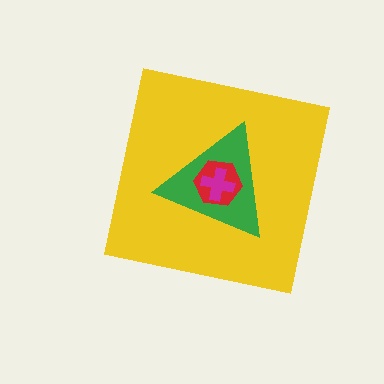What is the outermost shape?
The yellow square.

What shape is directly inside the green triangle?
The red hexagon.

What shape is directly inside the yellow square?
The green triangle.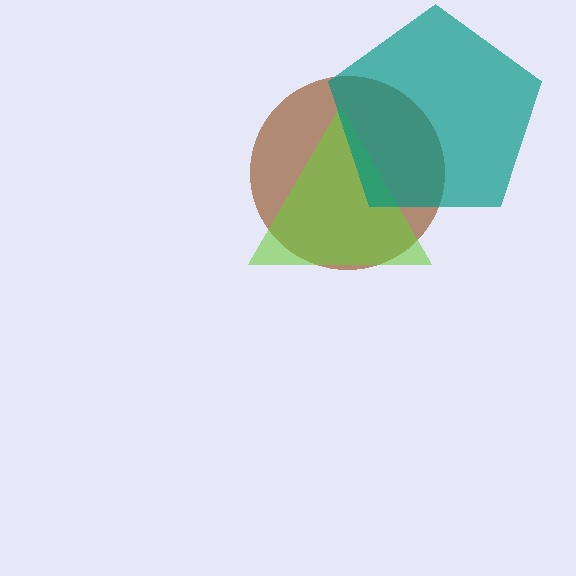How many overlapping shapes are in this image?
There are 3 overlapping shapes in the image.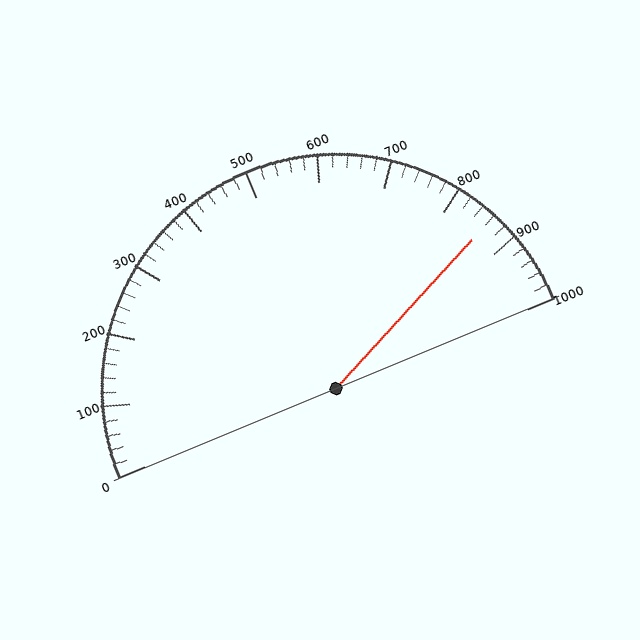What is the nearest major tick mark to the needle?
The nearest major tick mark is 900.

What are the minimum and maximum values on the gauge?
The gauge ranges from 0 to 1000.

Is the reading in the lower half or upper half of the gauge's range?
The reading is in the upper half of the range (0 to 1000).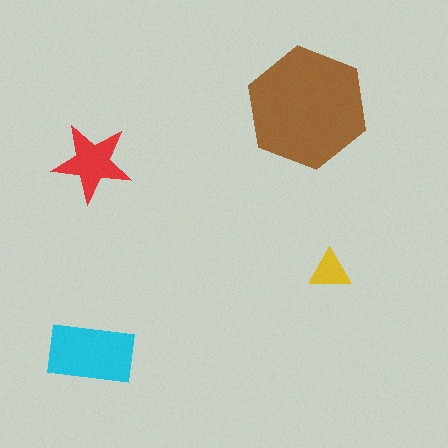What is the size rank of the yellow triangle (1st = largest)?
4th.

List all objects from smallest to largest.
The yellow triangle, the red star, the cyan rectangle, the brown hexagon.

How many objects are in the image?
There are 4 objects in the image.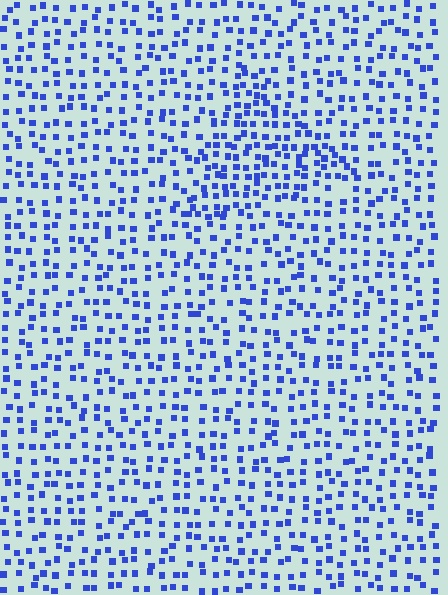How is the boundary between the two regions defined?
The boundary is defined by a change in element density (approximately 1.7x ratio). All elements are the same color, size, and shape.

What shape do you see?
I see a triangle.